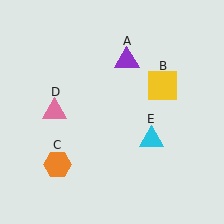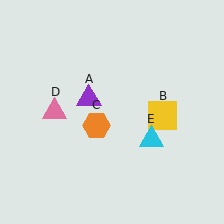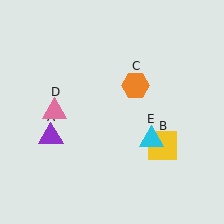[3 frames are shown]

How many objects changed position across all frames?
3 objects changed position: purple triangle (object A), yellow square (object B), orange hexagon (object C).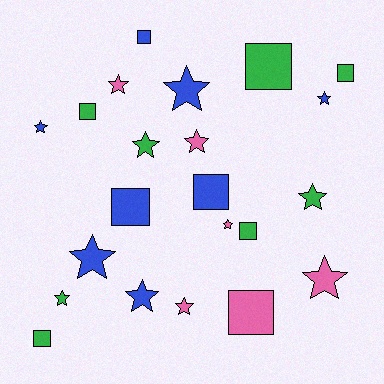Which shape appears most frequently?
Star, with 13 objects.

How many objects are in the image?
There are 22 objects.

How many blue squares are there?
There are 3 blue squares.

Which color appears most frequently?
Blue, with 8 objects.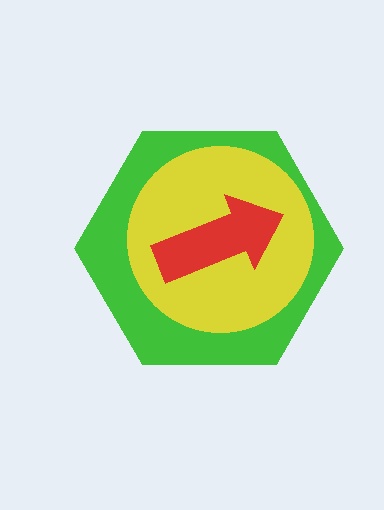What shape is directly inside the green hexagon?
The yellow circle.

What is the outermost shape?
The green hexagon.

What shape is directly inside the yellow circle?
The red arrow.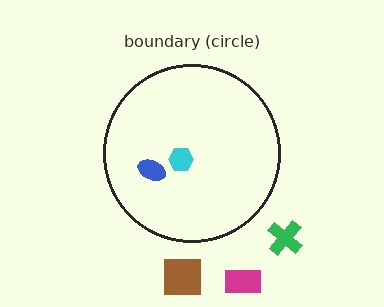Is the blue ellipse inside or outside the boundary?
Inside.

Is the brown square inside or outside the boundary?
Outside.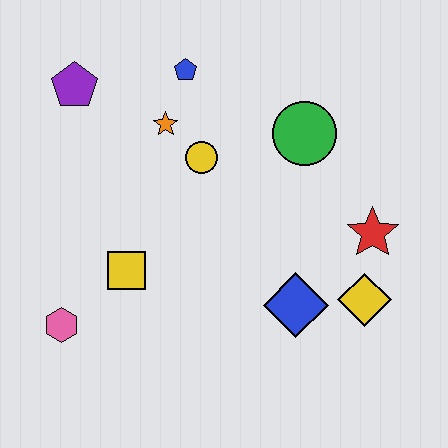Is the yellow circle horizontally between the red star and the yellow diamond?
No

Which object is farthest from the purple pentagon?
The yellow diamond is farthest from the purple pentagon.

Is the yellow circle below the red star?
No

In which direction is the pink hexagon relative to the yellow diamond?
The pink hexagon is to the left of the yellow diamond.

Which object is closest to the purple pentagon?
The orange star is closest to the purple pentagon.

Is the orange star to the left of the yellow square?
No